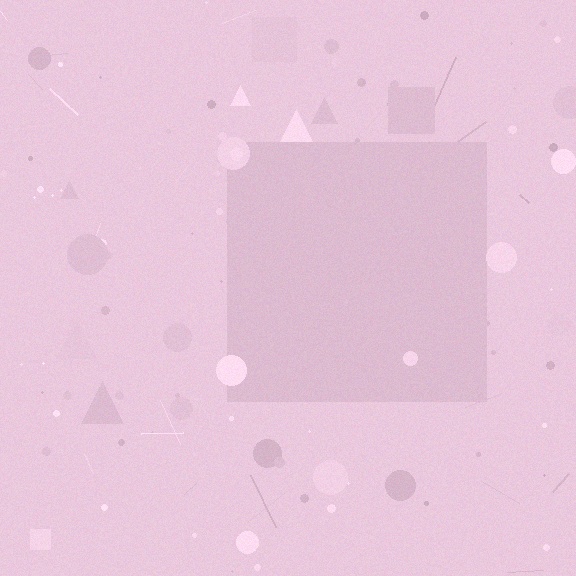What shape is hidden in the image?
A square is hidden in the image.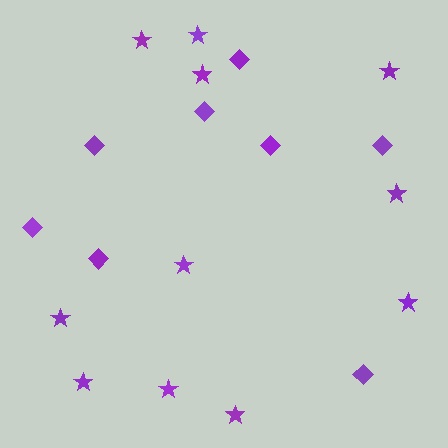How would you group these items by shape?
There are 2 groups: one group of diamonds (8) and one group of stars (11).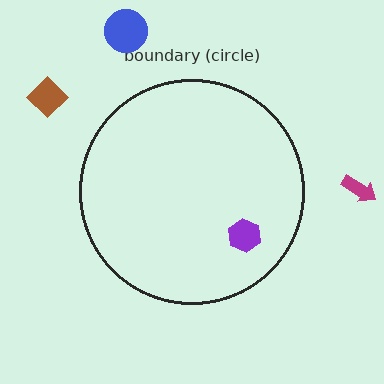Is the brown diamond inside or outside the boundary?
Outside.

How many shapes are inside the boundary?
1 inside, 3 outside.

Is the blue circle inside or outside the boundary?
Outside.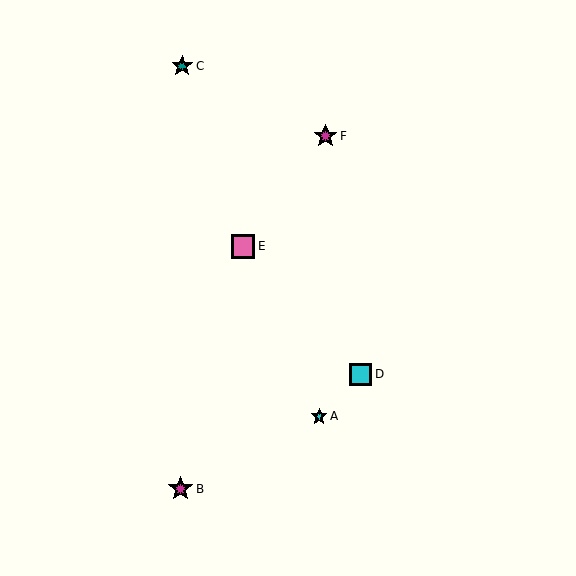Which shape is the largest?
The magenta star (labeled B) is the largest.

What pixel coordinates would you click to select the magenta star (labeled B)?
Click at (180, 489) to select the magenta star B.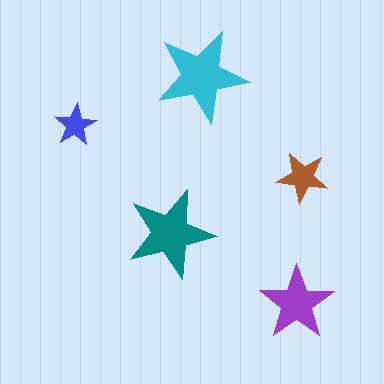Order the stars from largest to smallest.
the cyan one, the teal one, the purple one, the brown one, the blue one.